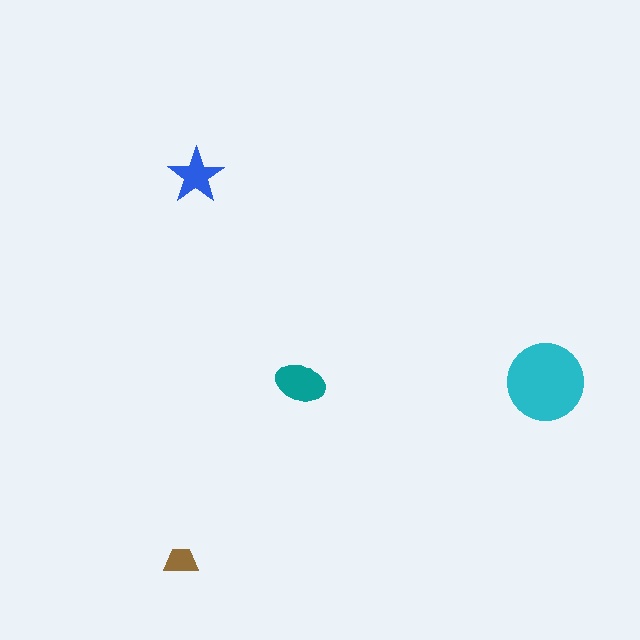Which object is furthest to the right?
The cyan circle is rightmost.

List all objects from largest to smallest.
The cyan circle, the teal ellipse, the blue star, the brown trapezoid.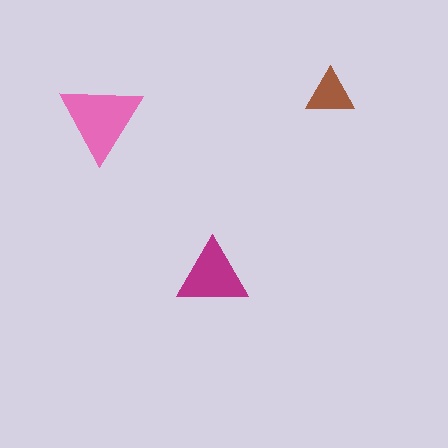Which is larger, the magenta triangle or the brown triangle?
The magenta one.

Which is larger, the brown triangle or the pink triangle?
The pink one.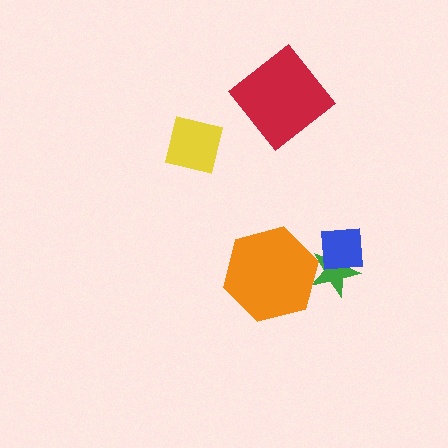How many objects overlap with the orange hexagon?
1 object overlaps with the orange hexagon.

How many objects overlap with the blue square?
1 object overlaps with the blue square.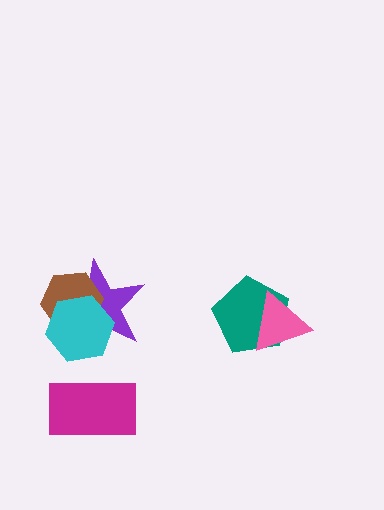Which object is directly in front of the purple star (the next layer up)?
The brown hexagon is directly in front of the purple star.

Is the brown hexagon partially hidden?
Yes, it is partially covered by another shape.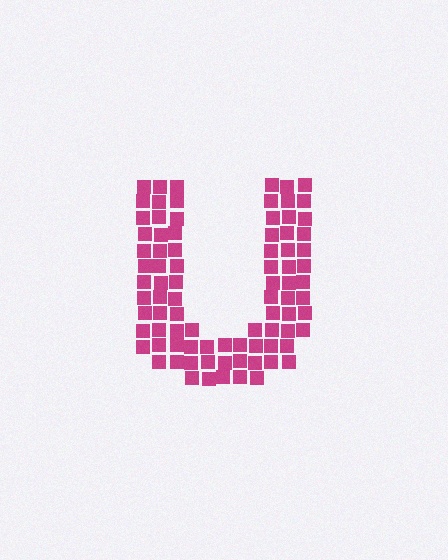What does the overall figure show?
The overall figure shows the letter U.